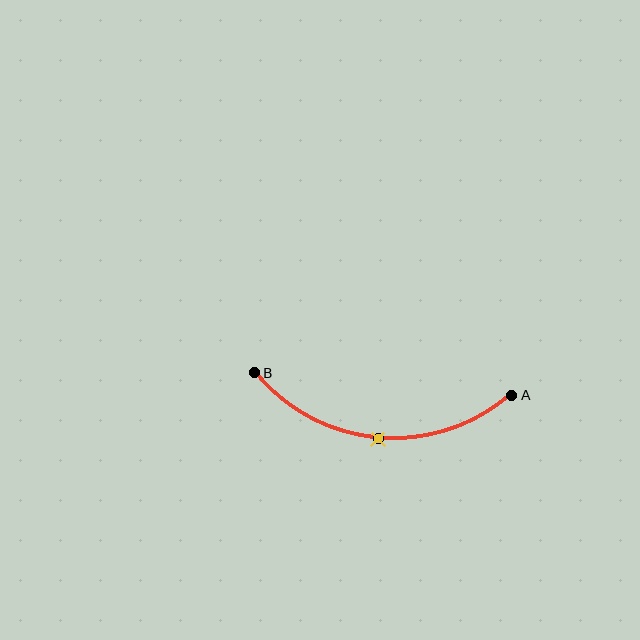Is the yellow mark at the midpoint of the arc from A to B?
Yes. The yellow mark lies on the arc at equal arc-length from both A and B — it is the arc midpoint.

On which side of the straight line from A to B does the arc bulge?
The arc bulges below the straight line connecting A and B.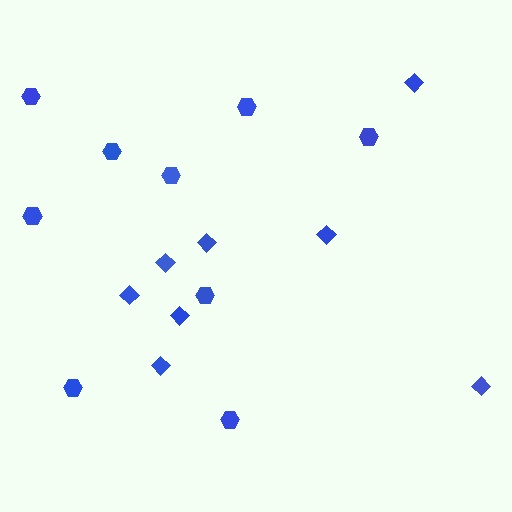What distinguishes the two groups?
There are 2 groups: one group of diamonds (8) and one group of hexagons (9).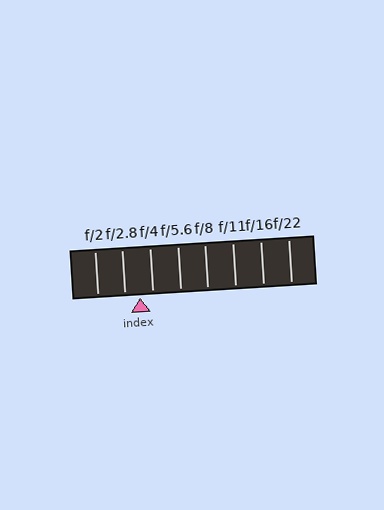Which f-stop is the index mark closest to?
The index mark is closest to f/4.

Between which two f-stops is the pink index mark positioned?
The index mark is between f/2.8 and f/4.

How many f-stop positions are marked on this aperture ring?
There are 8 f-stop positions marked.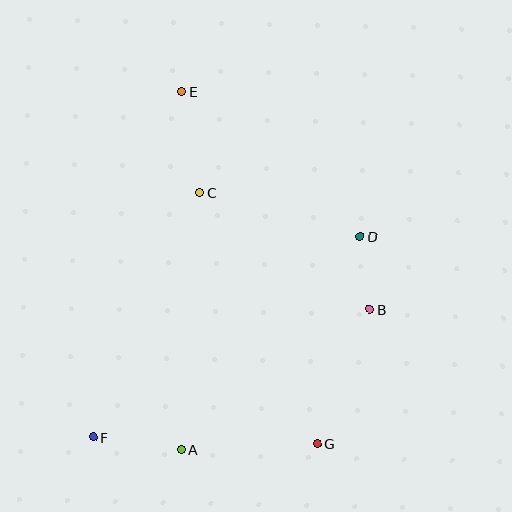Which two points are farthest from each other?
Points E and G are farthest from each other.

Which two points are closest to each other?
Points B and D are closest to each other.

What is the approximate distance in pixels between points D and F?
The distance between D and F is approximately 334 pixels.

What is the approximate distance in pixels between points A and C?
The distance between A and C is approximately 258 pixels.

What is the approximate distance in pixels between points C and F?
The distance between C and F is approximately 267 pixels.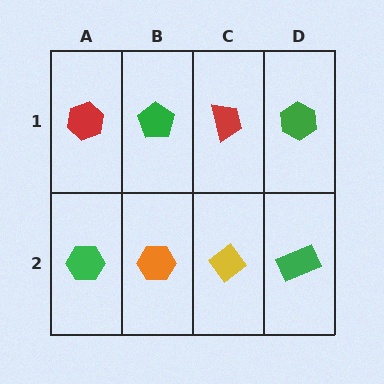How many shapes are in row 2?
4 shapes.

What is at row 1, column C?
A red trapezoid.